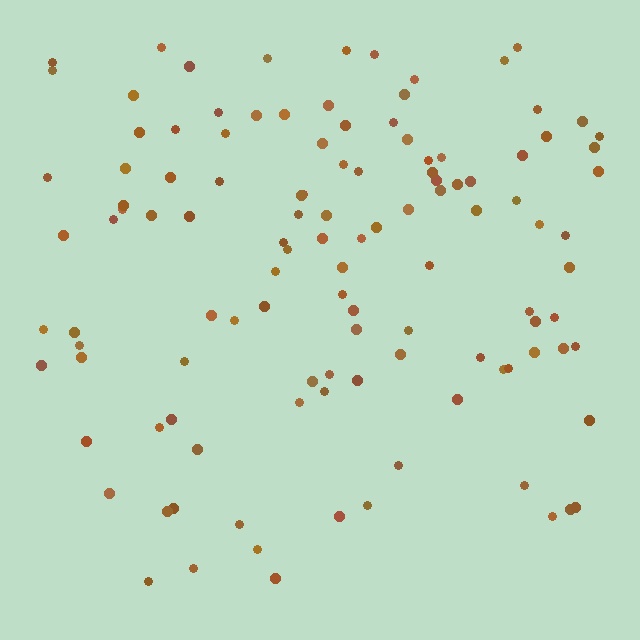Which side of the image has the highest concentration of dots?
The top.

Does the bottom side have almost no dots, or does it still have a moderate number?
Still a moderate number, just noticeably fewer than the top.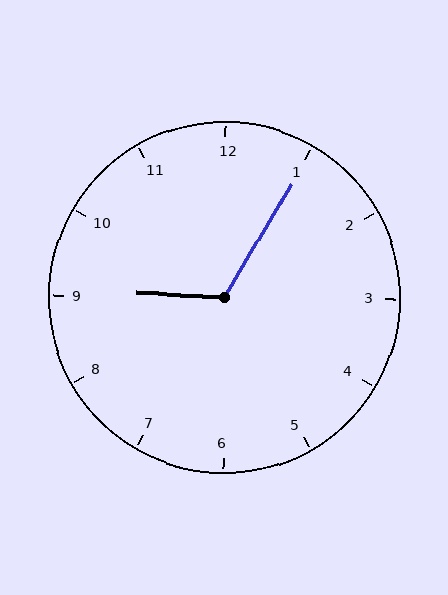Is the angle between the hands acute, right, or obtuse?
It is obtuse.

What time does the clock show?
9:05.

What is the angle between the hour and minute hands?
Approximately 118 degrees.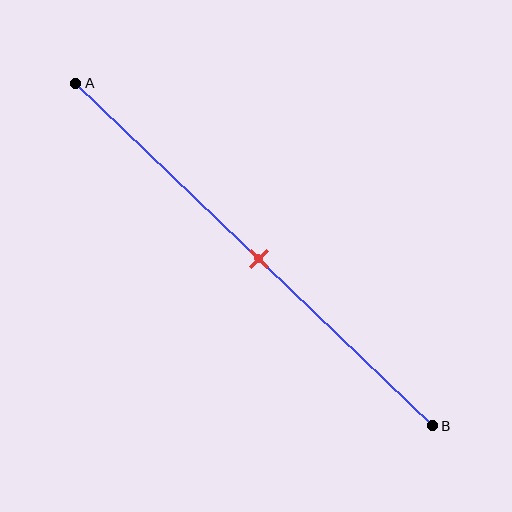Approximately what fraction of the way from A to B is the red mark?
The red mark is approximately 50% of the way from A to B.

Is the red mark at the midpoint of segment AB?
Yes, the mark is approximately at the midpoint.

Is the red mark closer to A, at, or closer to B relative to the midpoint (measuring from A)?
The red mark is approximately at the midpoint of segment AB.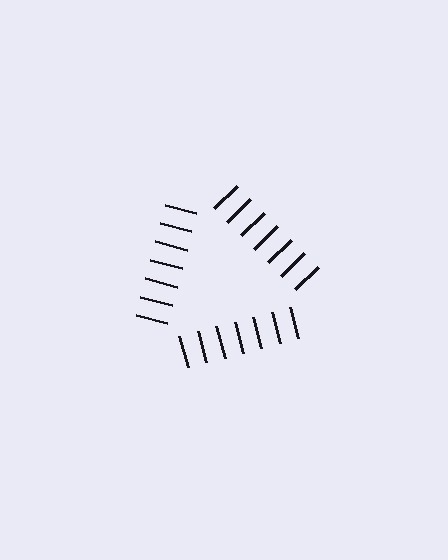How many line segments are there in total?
21 — 7 along each of the 3 edges.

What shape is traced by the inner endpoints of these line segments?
An illusory triangle — the line segments terminate on its edges but no continuous stroke is drawn.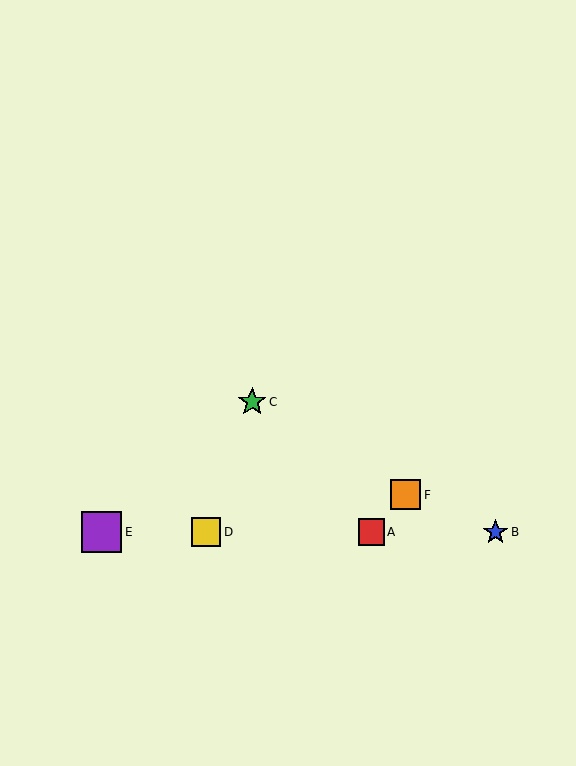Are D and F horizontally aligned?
No, D is at y≈532 and F is at y≈495.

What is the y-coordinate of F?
Object F is at y≈495.